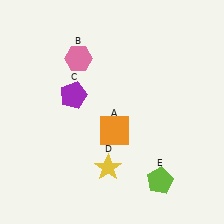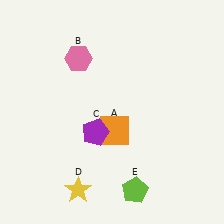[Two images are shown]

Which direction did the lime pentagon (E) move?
The lime pentagon (E) moved left.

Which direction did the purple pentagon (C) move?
The purple pentagon (C) moved down.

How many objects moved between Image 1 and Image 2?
3 objects moved between the two images.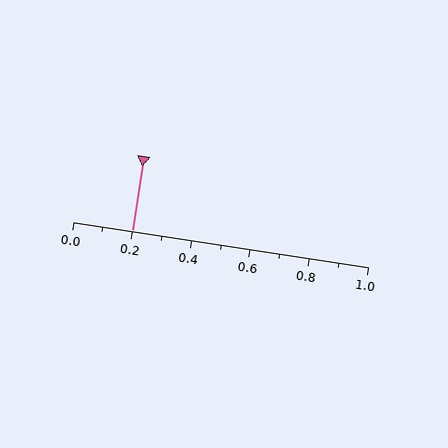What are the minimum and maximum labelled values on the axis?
The axis runs from 0.0 to 1.0.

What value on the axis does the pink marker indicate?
The marker indicates approximately 0.2.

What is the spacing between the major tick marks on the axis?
The major ticks are spaced 0.2 apart.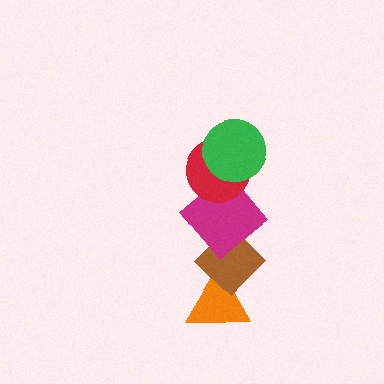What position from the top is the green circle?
The green circle is 1st from the top.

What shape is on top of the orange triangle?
The brown diamond is on top of the orange triangle.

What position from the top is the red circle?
The red circle is 2nd from the top.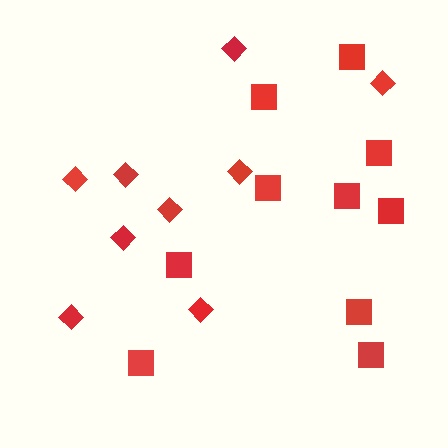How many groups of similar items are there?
There are 2 groups: one group of squares (10) and one group of diamonds (9).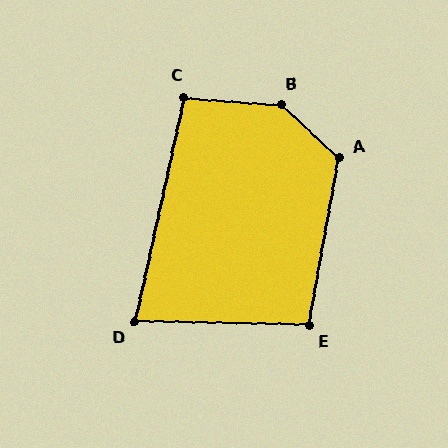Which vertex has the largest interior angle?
B, at approximately 141 degrees.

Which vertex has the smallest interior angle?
D, at approximately 79 degrees.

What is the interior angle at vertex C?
Approximately 99 degrees (obtuse).